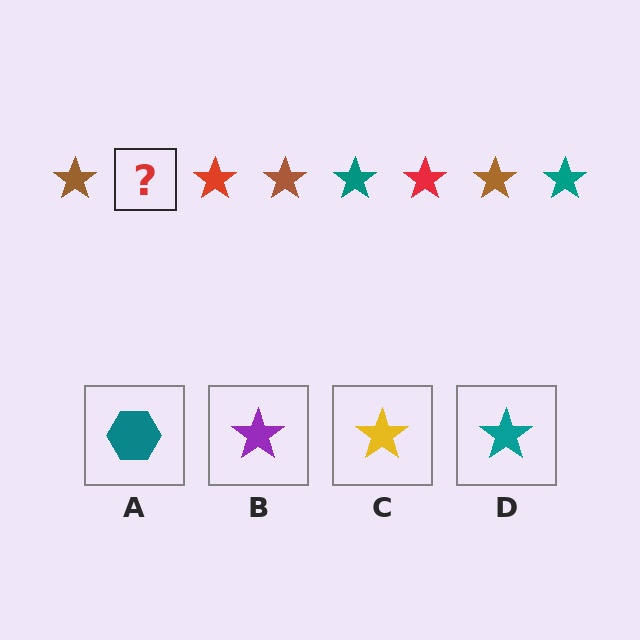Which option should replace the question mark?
Option D.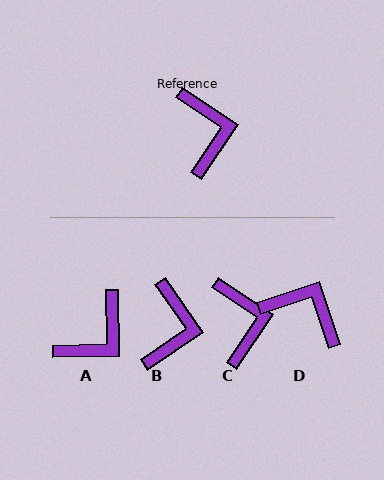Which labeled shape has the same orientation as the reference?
C.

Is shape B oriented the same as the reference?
No, it is off by about 22 degrees.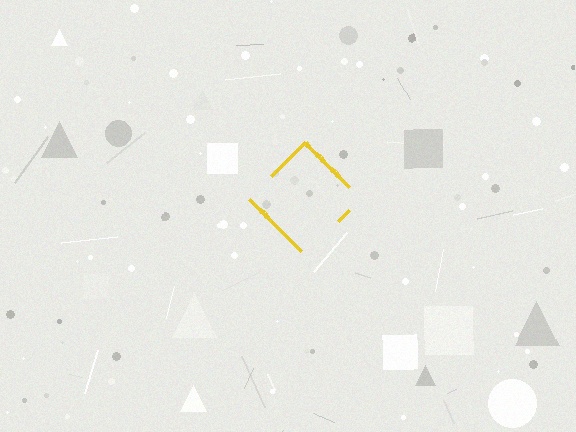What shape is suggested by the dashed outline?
The dashed outline suggests a diamond.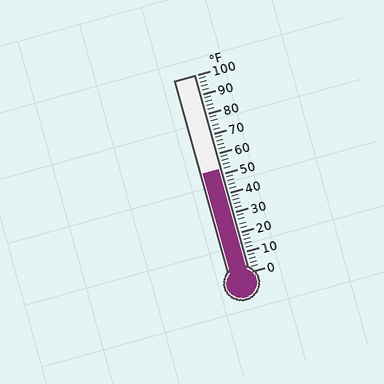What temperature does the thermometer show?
The thermometer shows approximately 52°F.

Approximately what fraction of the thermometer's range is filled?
The thermometer is filled to approximately 50% of its range.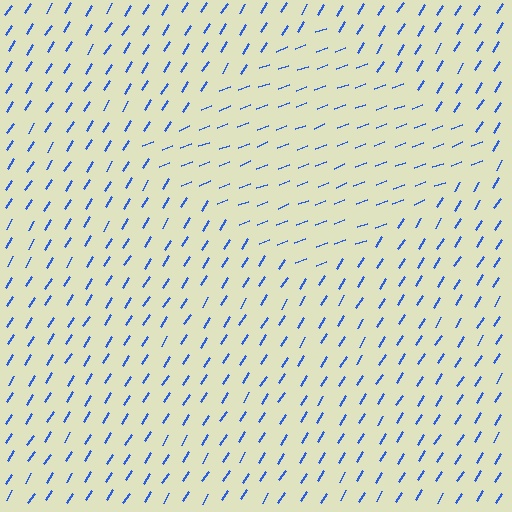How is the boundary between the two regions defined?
The boundary is defined purely by a change in line orientation (approximately 37 degrees difference). All lines are the same color and thickness.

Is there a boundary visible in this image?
Yes, there is a texture boundary formed by a change in line orientation.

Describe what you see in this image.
The image is filled with small blue line segments. A diamond region in the image has lines oriented differently from the surrounding lines, creating a visible texture boundary.